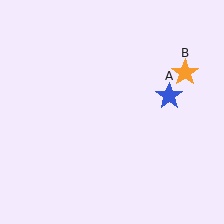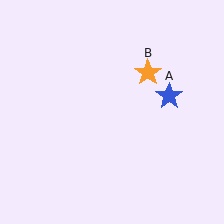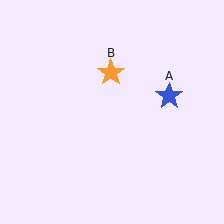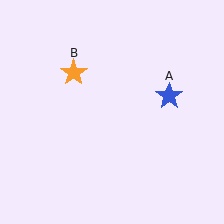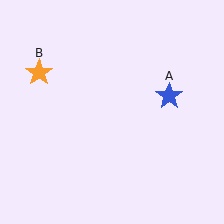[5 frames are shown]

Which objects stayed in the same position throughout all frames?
Blue star (object A) remained stationary.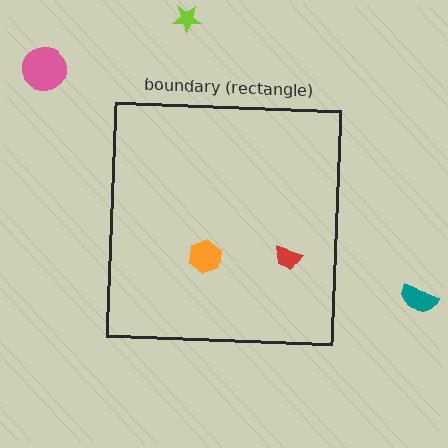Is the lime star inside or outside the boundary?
Outside.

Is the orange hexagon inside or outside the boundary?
Inside.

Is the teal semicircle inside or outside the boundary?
Outside.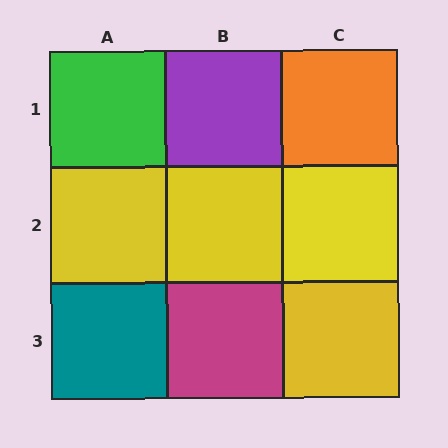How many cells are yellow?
4 cells are yellow.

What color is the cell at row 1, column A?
Green.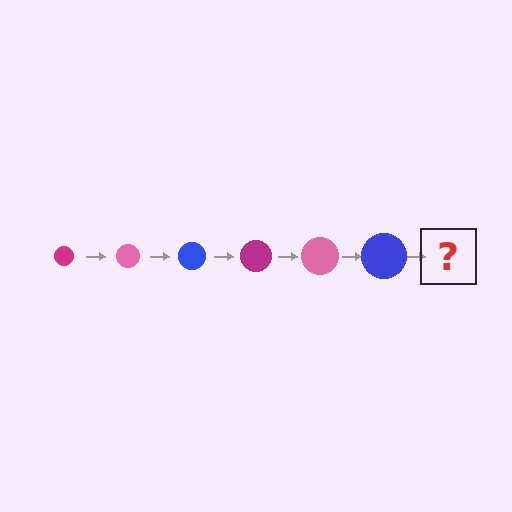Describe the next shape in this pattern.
It should be a magenta circle, larger than the previous one.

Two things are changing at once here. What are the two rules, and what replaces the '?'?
The two rules are that the circle grows larger each step and the color cycles through magenta, pink, and blue. The '?' should be a magenta circle, larger than the previous one.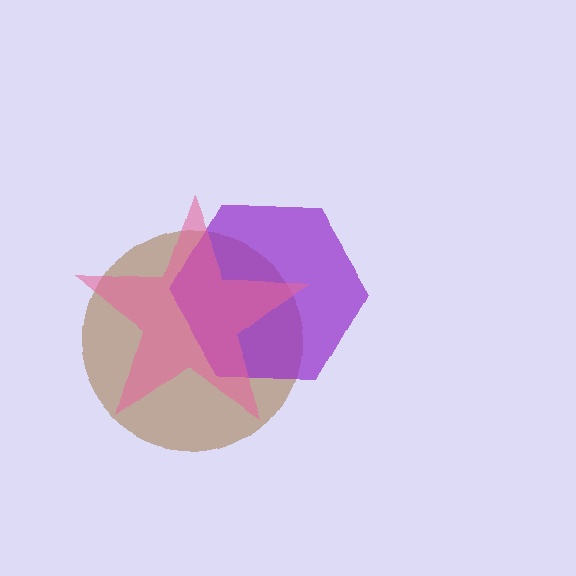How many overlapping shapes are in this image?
There are 3 overlapping shapes in the image.